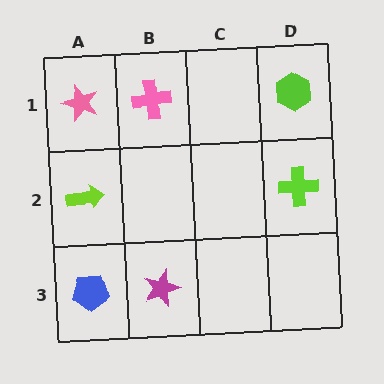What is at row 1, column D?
A lime hexagon.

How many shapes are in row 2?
2 shapes.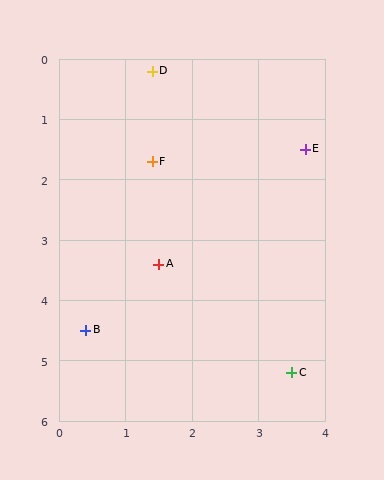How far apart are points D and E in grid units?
Points D and E are about 2.6 grid units apart.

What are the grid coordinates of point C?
Point C is at approximately (3.5, 5.2).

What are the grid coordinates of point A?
Point A is at approximately (1.5, 3.4).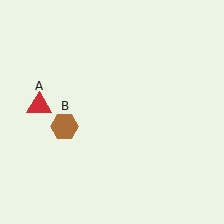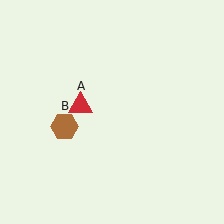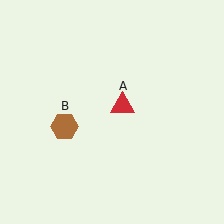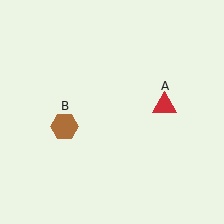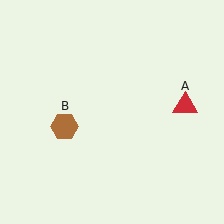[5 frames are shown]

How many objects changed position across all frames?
1 object changed position: red triangle (object A).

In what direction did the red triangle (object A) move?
The red triangle (object A) moved right.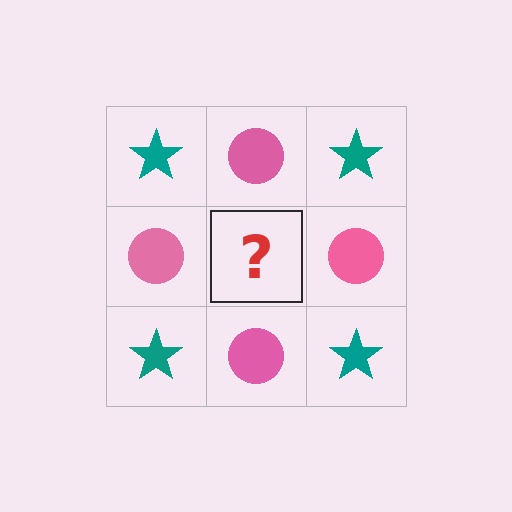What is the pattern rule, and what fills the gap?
The rule is that it alternates teal star and pink circle in a checkerboard pattern. The gap should be filled with a teal star.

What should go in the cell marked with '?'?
The missing cell should contain a teal star.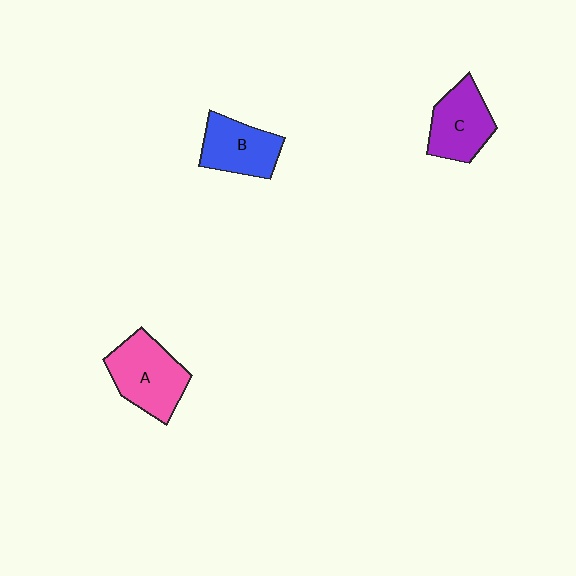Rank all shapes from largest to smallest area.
From largest to smallest: A (pink), C (purple), B (blue).